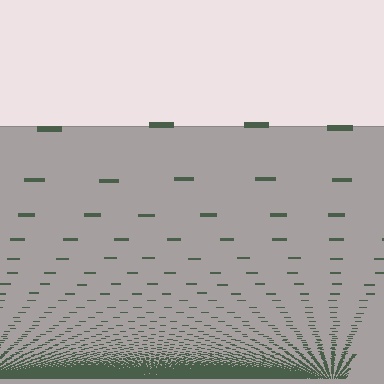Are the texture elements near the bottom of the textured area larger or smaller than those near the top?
Smaller. The gradient is inverted — elements near the bottom are smaller and denser.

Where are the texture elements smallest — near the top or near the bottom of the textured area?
Near the bottom.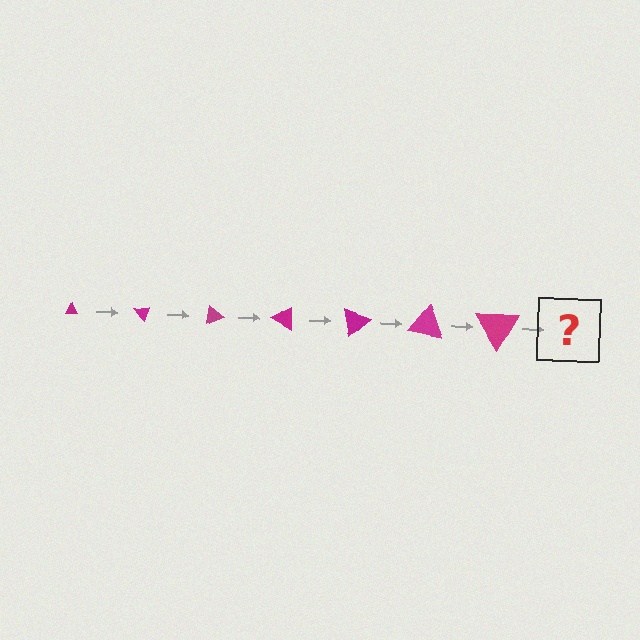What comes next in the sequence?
The next element should be a triangle, larger than the previous one and rotated 350 degrees from the start.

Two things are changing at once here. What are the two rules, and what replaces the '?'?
The two rules are that the triangle grows larger each step and it rotates 50 degrees each step. The '?' should be a triangle, larger than the previous one and rotated 350 degrees from the start.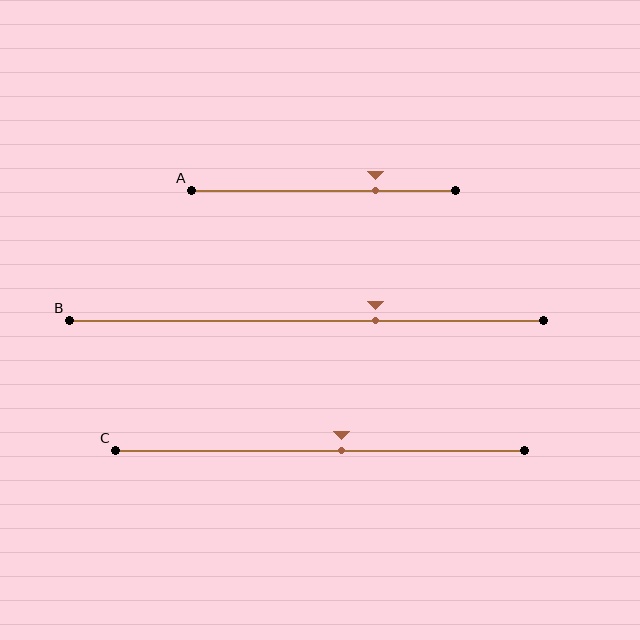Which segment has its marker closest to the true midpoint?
Segment C has its marker closest to the true midpoint.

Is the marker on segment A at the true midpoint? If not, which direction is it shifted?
No, the marker on segment A is shifted to the right by about 20% of the segment length.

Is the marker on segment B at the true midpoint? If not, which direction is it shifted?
No, the marker on segment B is shifted to the right by about 15% of the segment length.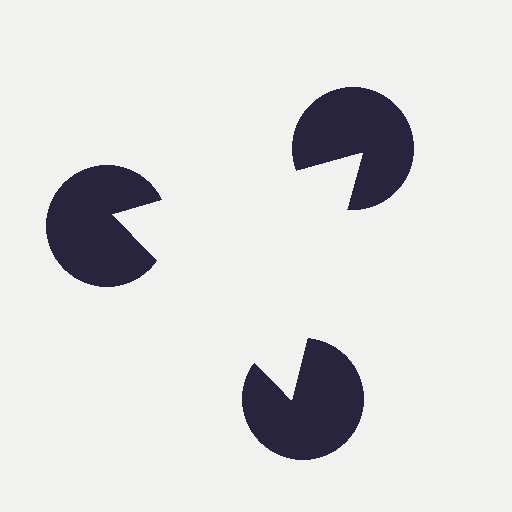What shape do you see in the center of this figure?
An illusory triangle — its edges are inferred from the aligned wedge cuts in the pac-man discs, not physically drawn.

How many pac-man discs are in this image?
There are 3 — one at each vertex of the illusory triangle.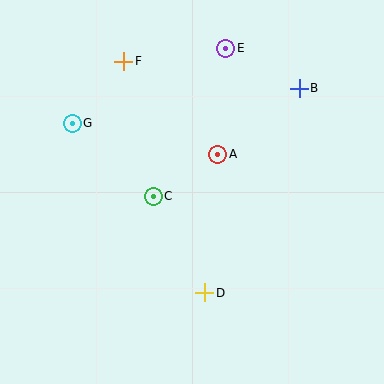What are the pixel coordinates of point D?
Point D is at (205, 293).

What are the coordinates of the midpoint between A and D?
The midpoint between A and D is at (211, 223).